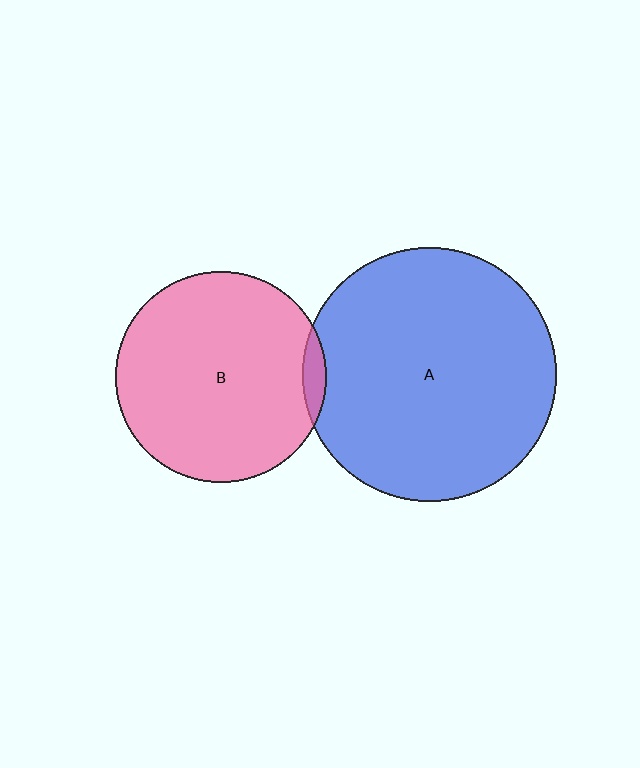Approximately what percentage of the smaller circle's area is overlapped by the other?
Approximately 5%.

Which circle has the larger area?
Circle A (blue).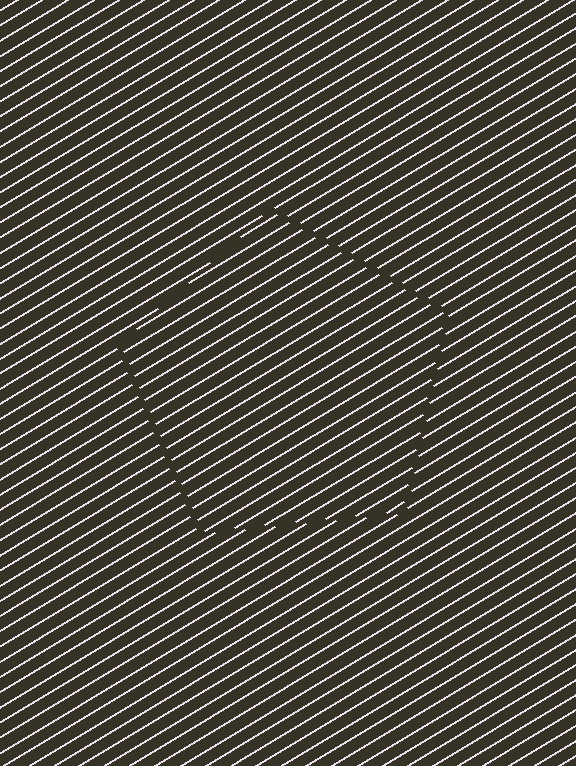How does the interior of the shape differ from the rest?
The interior of the shape contains the same grating, shifted by half a period — the contour is defined by the phase discontinuity where line-ends from the inner and outer gratings abut.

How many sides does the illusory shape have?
5 sides — the line-ends trace a pentagon.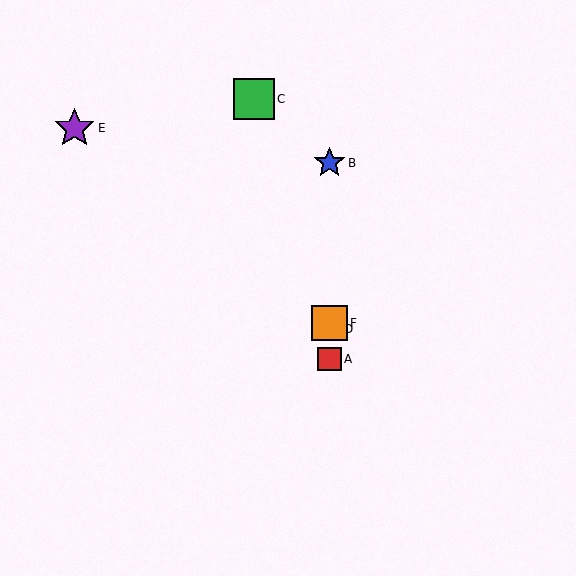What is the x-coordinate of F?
Object F is at x≈330.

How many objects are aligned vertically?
4 objects (A, B, D, F) are aligned vertically.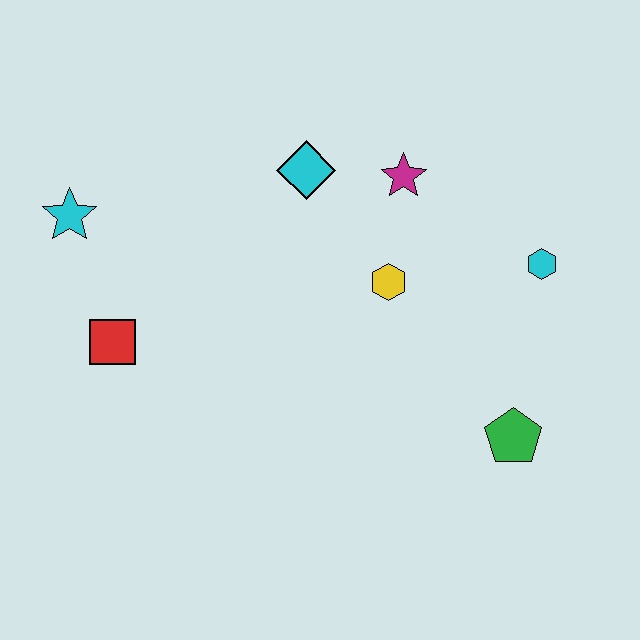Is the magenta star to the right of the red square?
Yes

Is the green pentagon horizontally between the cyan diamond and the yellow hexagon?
No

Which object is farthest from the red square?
The cyan hexagon is farthest from the red square.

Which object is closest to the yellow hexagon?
The magenta star is closest to the yellow hexagon.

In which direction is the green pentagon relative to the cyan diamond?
The green pentagon is below the cyan diamond.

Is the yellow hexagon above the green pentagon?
Yes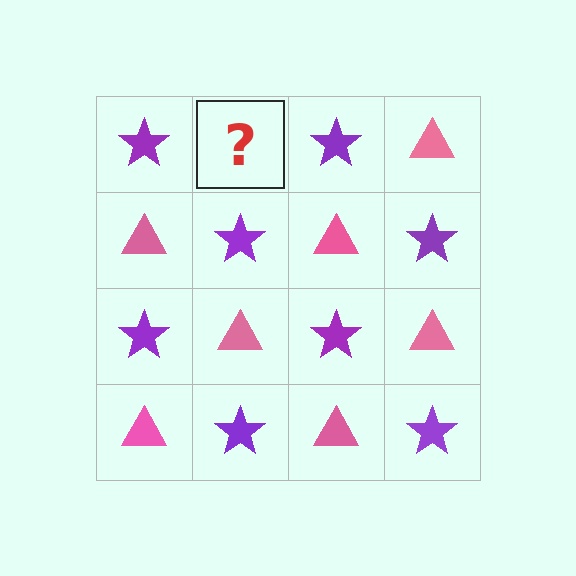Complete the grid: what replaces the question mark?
The question mark should be replaced with a pink triangle.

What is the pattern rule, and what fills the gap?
The rule is that it alternates purple star and pink triangle in a checkerboard pattern. The gap should be filled with a pink triangle.